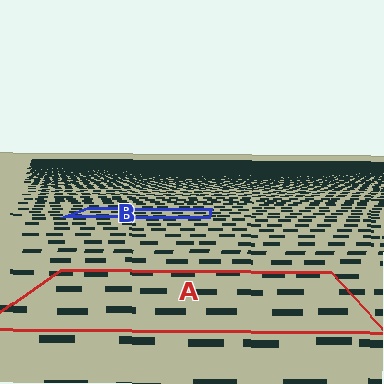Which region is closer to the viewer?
Region A is closer. The texture elements there are larger and more spread out.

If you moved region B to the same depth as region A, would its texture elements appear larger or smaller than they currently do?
They would appear larger. At a closer depth, the same texture elements are projected at a bigger on-screen size.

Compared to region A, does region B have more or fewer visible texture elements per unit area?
Region B has more texture elements per unit area — they are packed more densely because it is farther away.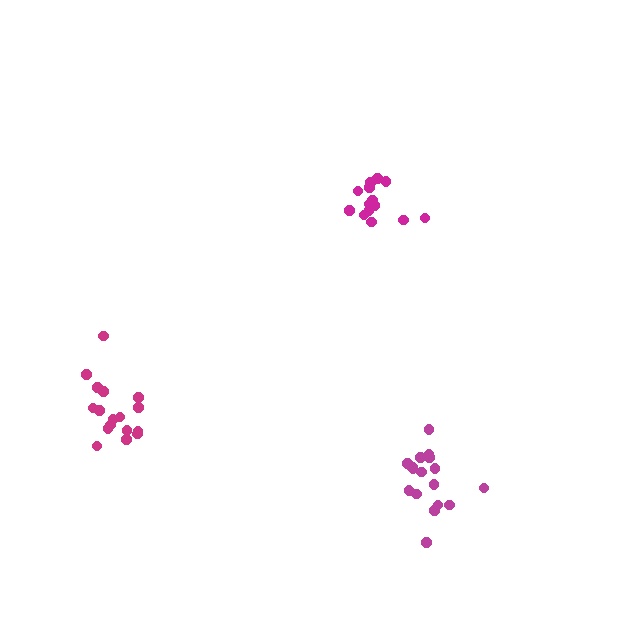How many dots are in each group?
Group 1: 14 dots, Group 2: 17 dots, Group 3: 17 dots (48 total).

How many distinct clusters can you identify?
There are 3 distinct clusters.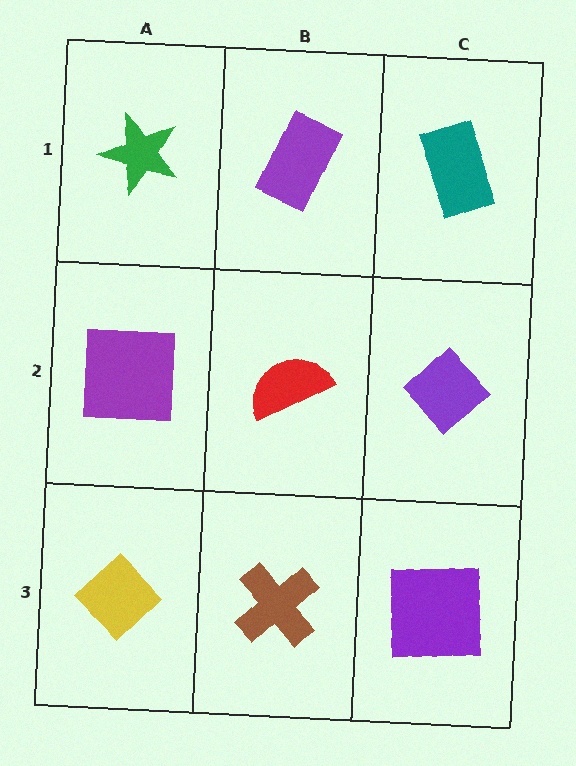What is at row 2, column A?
A purple square.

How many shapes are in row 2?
3 shapes.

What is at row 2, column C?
A purple diamond.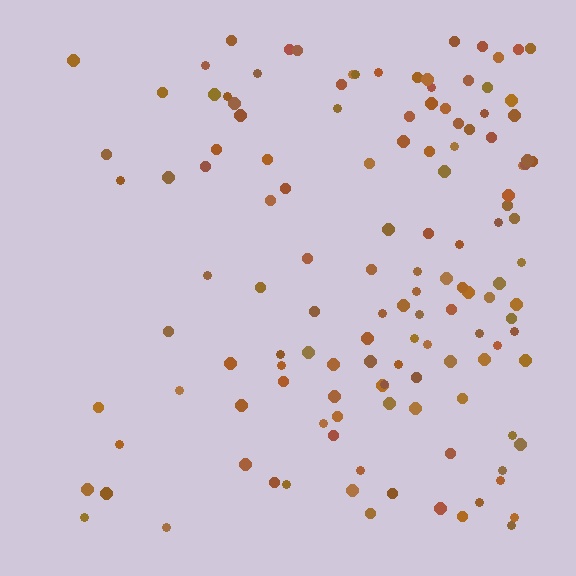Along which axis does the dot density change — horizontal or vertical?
Horizontal.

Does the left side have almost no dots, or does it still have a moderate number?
Still a moderate number, just noticeably fewer than the right.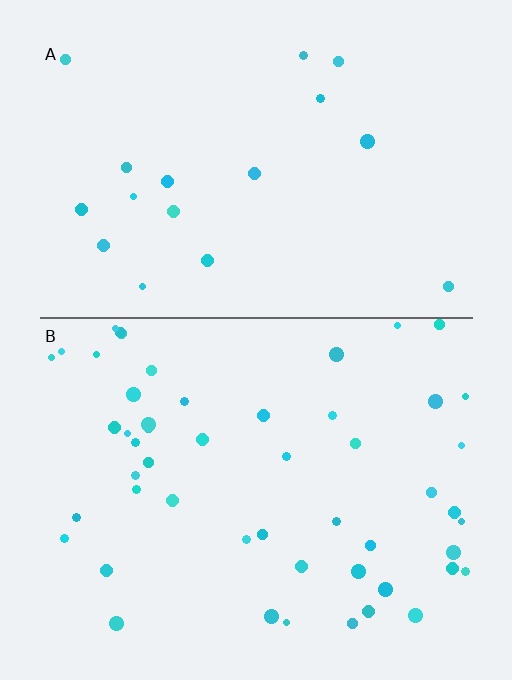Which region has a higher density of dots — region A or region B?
B (the bottom).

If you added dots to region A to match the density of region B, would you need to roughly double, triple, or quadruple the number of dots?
Approximately triple.